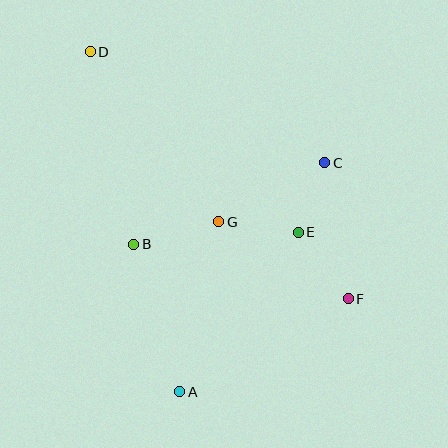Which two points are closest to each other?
Points C and E are closest to each other.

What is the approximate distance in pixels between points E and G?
The distance between E and G is approximately 80 pixels.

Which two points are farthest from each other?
Points D and F are farthest from each other.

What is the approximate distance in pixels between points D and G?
The distance between D and G is approximately 213 pixels.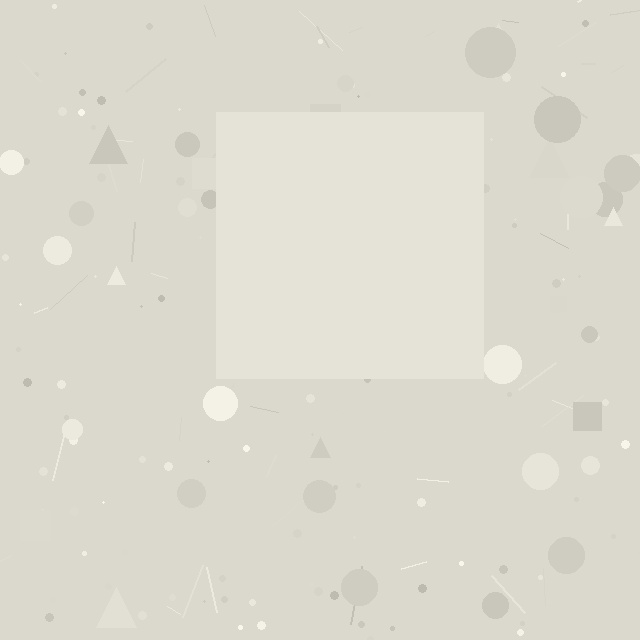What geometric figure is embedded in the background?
A square is embedded in the background.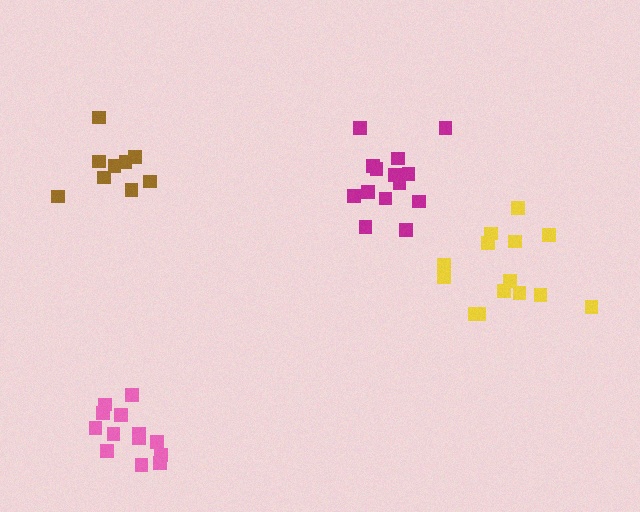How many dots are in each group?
Group 1: 14 dots, Group 2: 13 dots, Group 3: 9 dots, Group 4: 15 dots (51 total).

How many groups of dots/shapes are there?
There are 4 groups.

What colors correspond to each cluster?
The clusters are colored: yellow, pink, brown, magenta.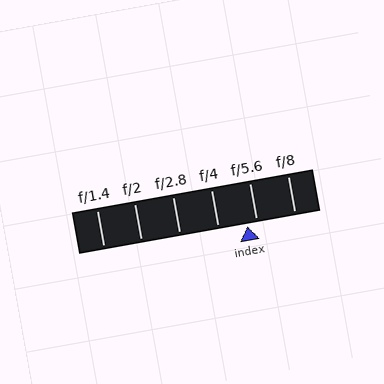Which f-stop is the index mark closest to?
The index mark is closest to f/5.6.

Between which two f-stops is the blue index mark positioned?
The index mark is between f/4 and f/5.6.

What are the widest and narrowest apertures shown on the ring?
The widest aperture shown is f/1.4 and the narrowest is f/8.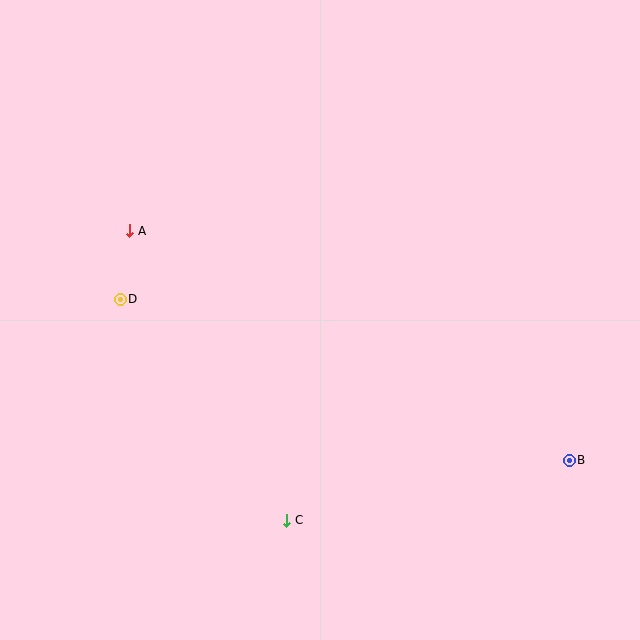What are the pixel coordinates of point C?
Point C is at (287, 520).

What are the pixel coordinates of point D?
Point D is at (120, 299).